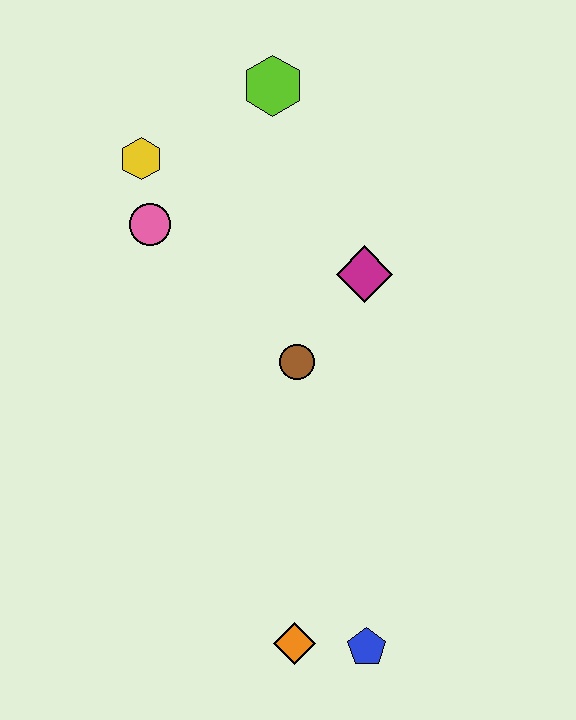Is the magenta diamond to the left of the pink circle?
No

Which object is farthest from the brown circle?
The blue pentagon is farthest from the brown circle.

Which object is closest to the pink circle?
The yellow hexagon is closest to the pink circle.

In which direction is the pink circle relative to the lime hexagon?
The pink circle is below the lime hexagon.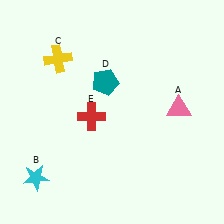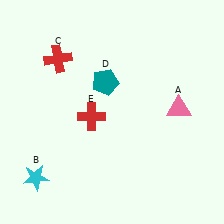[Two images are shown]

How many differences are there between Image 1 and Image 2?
There is 1 difference between the two images.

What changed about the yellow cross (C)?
In Image 1, C is yellow. In Image 2, it changed to red.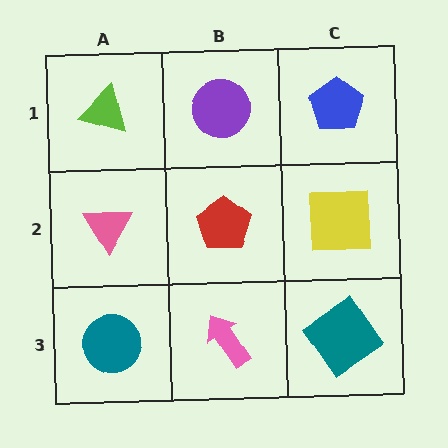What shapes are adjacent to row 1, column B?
A red pentagon (row 2, column B), a lime triangle (row 1, column A), a blue pentagon (row 1, column C).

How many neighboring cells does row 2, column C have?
3.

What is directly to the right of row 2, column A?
A red pentagon.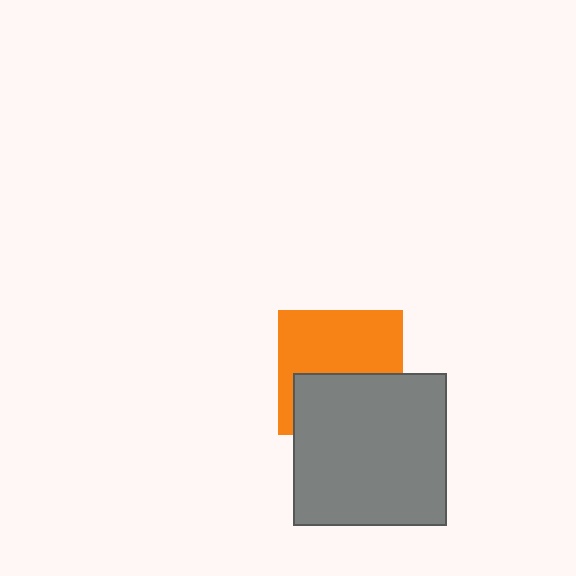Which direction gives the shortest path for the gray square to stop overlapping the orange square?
Moving down gives the shortest separation.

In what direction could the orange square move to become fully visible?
The orange square could move up. That would shift it out from behind the gray square entirely.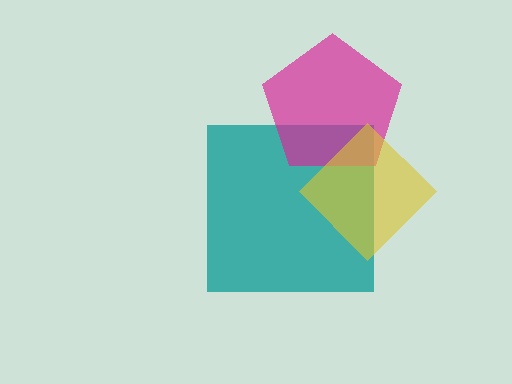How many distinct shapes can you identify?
There are 3 distinct shapes: a teal square, a magenta pentagon, a yellow diamond.